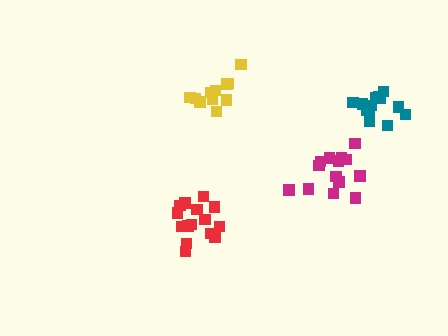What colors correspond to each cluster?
The clusters are colored: magenta, teal, red, yellow.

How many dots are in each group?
Group 1: 14 dots, Group 2: 13 dots, Group 3: 15 dots, Group 4: 11 dots (53 total).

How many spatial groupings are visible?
There are 4 spatial groupings.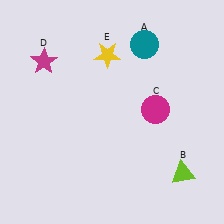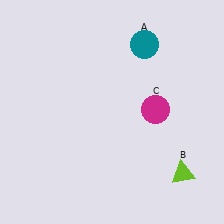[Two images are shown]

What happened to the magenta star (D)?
The magenta star (D) was removed in Image 2. It was in the top-left area of Image 1.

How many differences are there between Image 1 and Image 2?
There are 2 differences between the two images.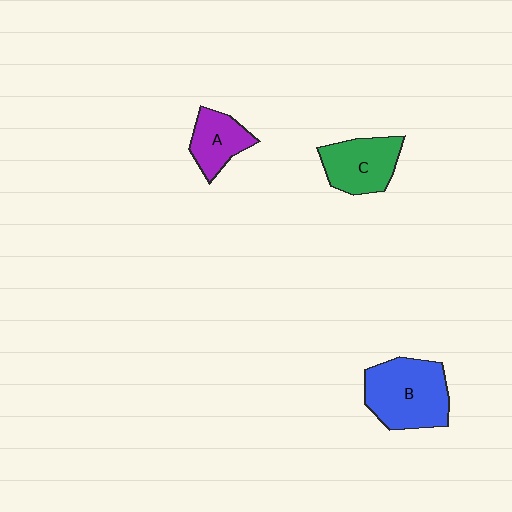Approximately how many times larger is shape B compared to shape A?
Approximately 1.8 times.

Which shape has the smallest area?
Shape A (purple).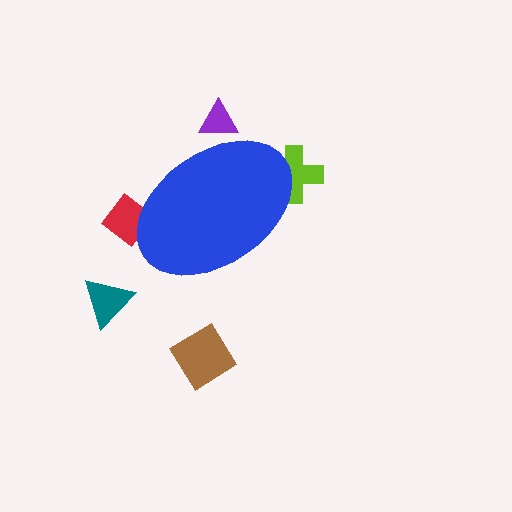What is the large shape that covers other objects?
A blue ellipse.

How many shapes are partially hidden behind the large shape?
3 shapes are partially hidden.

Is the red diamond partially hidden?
Yes, the red diamond is partially hidden behind the blue ellipse.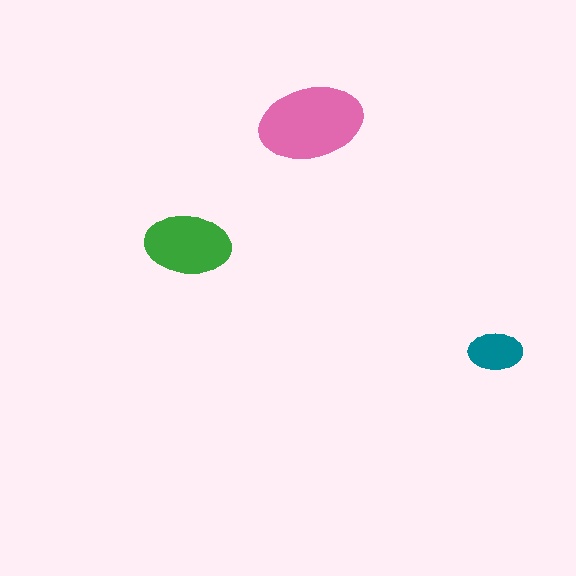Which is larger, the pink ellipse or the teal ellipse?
The pink one.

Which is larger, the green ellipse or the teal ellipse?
The green one.